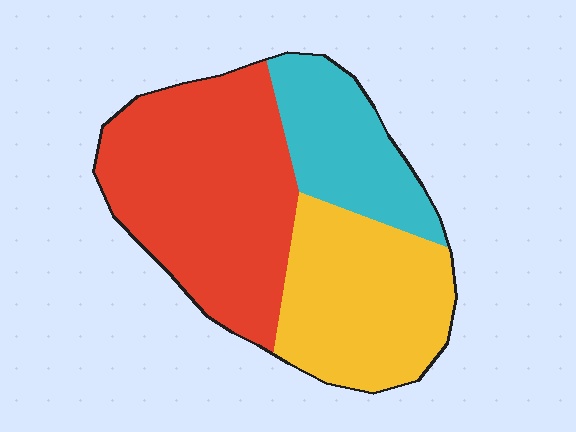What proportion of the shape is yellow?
Yellow takes up about one third (1/3) of the shape.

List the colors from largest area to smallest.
From largest to smallest: red, yellow, cyan.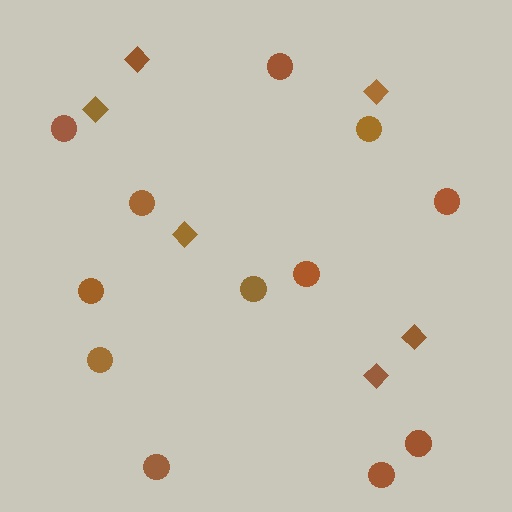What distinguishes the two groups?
There are 2 groups: one group of diamonds (6) and one group of circles (12).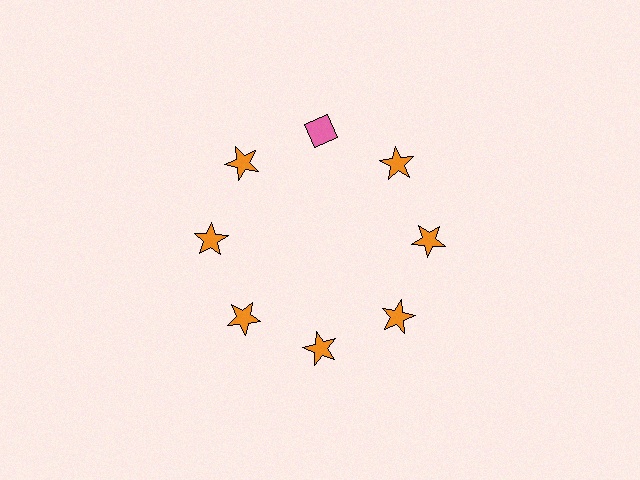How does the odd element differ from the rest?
It differs in both color (pink instead of orange) and shape (diamond instead of star).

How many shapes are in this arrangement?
There are 8 shapes arranged in a ring pattern.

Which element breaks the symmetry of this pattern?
The pink diamond at roughly the 12 o'clock position breaks the symmetry. All other shapes are orange stars.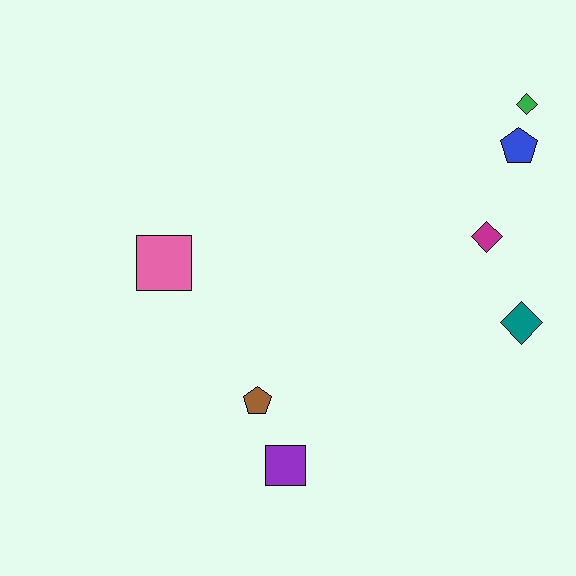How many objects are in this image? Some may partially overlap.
There are 7 objects.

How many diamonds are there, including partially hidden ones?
There are 3 diamonds.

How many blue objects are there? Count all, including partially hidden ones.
There is 1 blue object.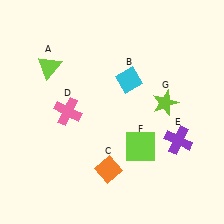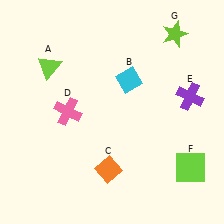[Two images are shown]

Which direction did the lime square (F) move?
The lime square (F) moved right.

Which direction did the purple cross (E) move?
The purple cross (E) moved up.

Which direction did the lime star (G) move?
The lime star (G) moved up.